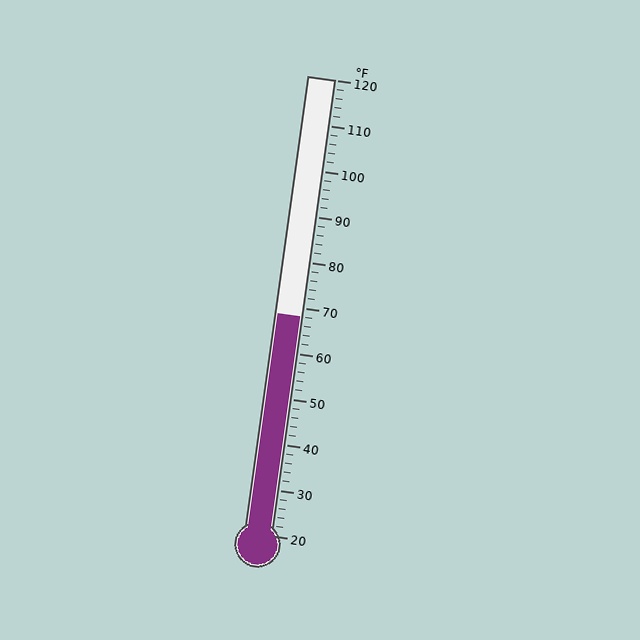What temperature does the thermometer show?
The thermometer shows approximately 68°F.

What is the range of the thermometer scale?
The thermometer scale ranges from 20°F to 120°F.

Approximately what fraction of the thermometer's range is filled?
The thermometer is filled to approximately 50% of its range.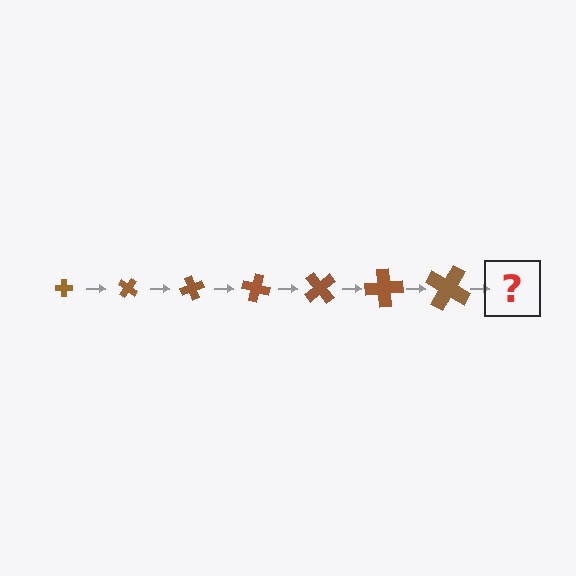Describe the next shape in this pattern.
It should be a cross, larger than the previous one and rotated 245 degrees from the start.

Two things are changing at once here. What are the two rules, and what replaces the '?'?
The two rules are that the cross grows larger each step and it rotates 35 degrees each step. The '?' should be a cross, larger than the previous one and rotated 245 degrees from the start.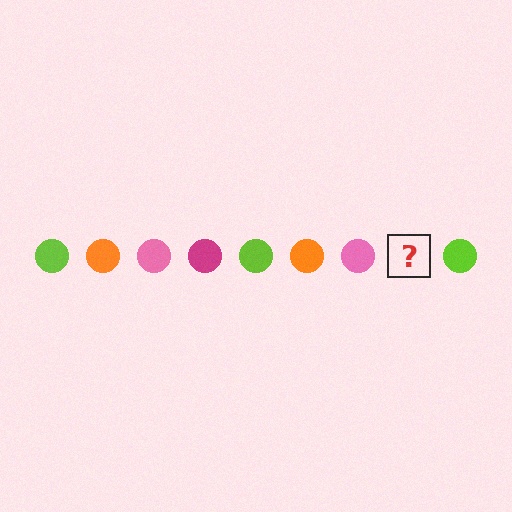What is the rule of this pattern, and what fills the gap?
The rule is that the pattern cycles through lime, orange, pink, magenta circles. The gap should be filled with a magenta circle.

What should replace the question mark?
The question mark should be replaced with a magenta circle.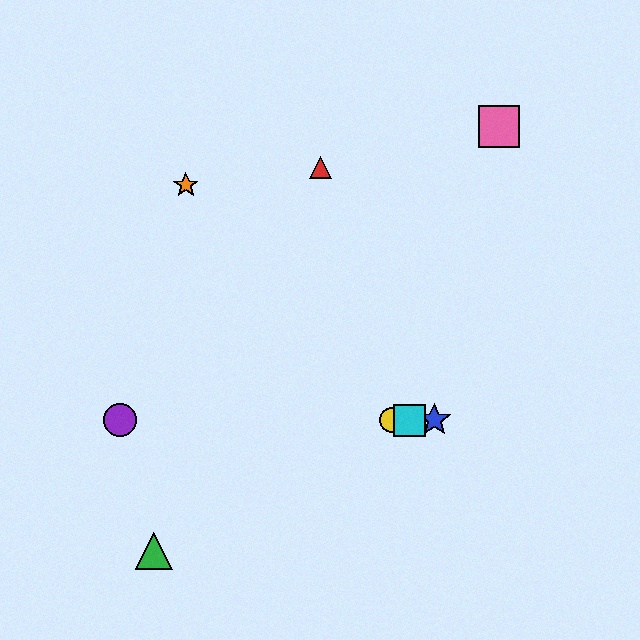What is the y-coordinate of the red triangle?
The red triangle is at y≈167.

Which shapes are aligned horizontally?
The blue star, the yellow circle, the purple circle, the cyan square are aligned horizontally.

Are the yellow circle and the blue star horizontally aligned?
Yes, both are at y≈420.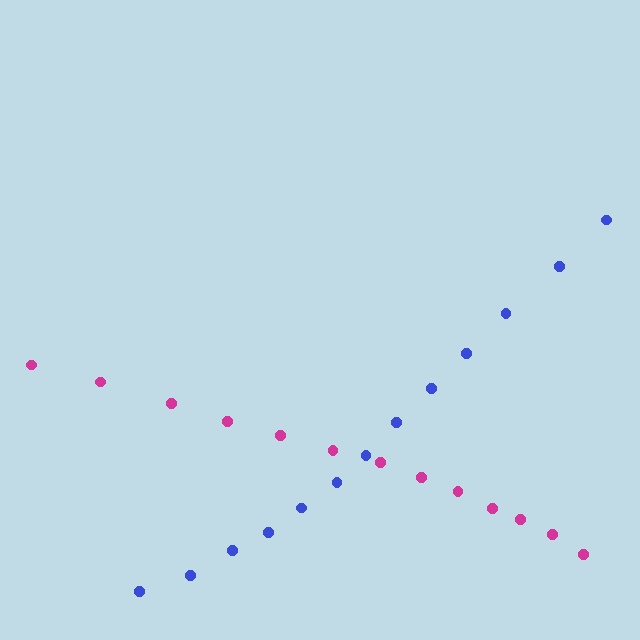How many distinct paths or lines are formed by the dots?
There are 2 distinct paths.